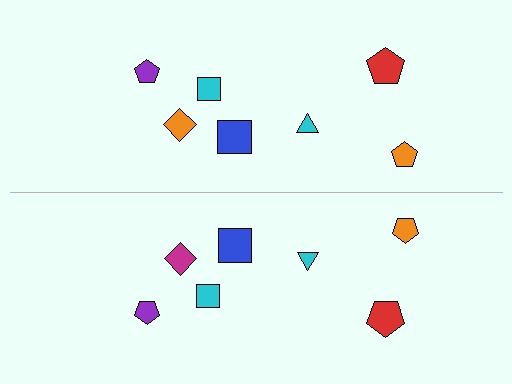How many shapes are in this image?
There are 14 shapes in this image.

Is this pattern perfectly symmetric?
No, the pattern is not perfectly symmetric. The magenta diamond on the bottom side breaks the symmetry — its mirror counterpart is orange.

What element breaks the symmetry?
The magenta diamond on the bottom side breaks the symmetry — its mirror counterpart is orange.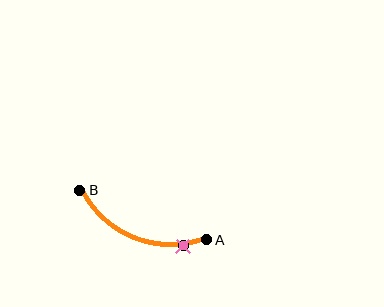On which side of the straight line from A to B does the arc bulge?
The arc bulges below the straight line connecting A and B.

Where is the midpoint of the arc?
The arc midpoint is the point on the curve farthest from the straight line joining A and B. It sits below that line.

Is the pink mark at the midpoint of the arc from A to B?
No. The pink mark lies on the arc but is closer to endpoint A. The arc midpoint would be at the point on the curve equidistant along the arc from both A and B.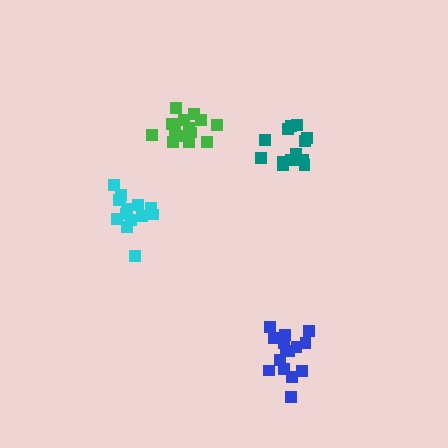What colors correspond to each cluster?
The clusters are colored: blue, green, teal, cyan.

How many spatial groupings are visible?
There are 4 spatial groupings.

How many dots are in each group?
Group 1: 16 dots, Group 2: 15 dots, Group 3: 13 dots, Group 4: 14 dots (58 total).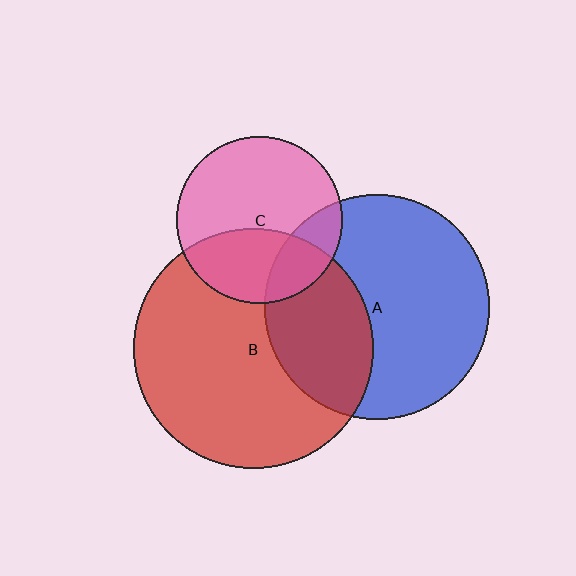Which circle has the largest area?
Circle B (red).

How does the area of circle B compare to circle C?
Approximately 2.1 times.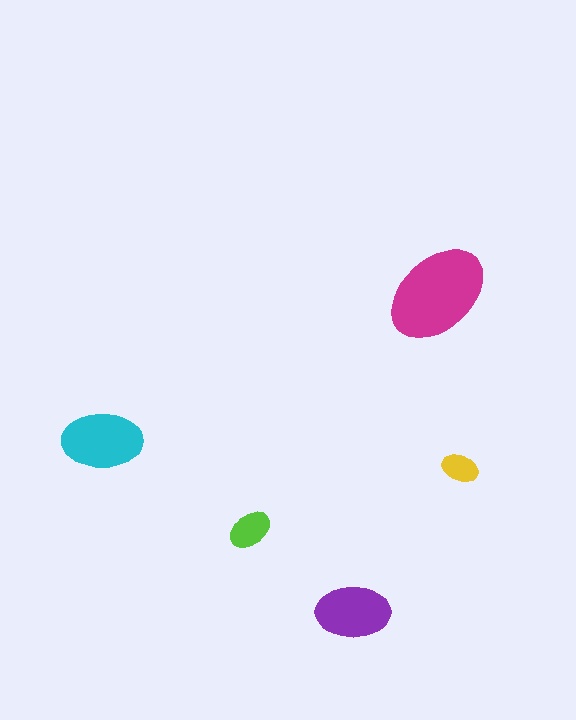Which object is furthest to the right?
The yellow ellipse is rightmost.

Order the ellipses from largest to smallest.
the magenta one, the cyan one, the purple one, the lime one, the yellow one.